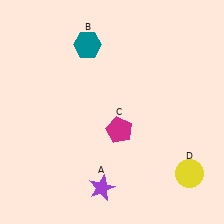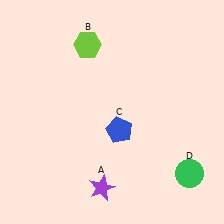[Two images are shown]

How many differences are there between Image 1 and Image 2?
There are 3 differences between the two images.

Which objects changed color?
B changed from teal to lime. C changed from magenta to blue. D changed from yellow to green.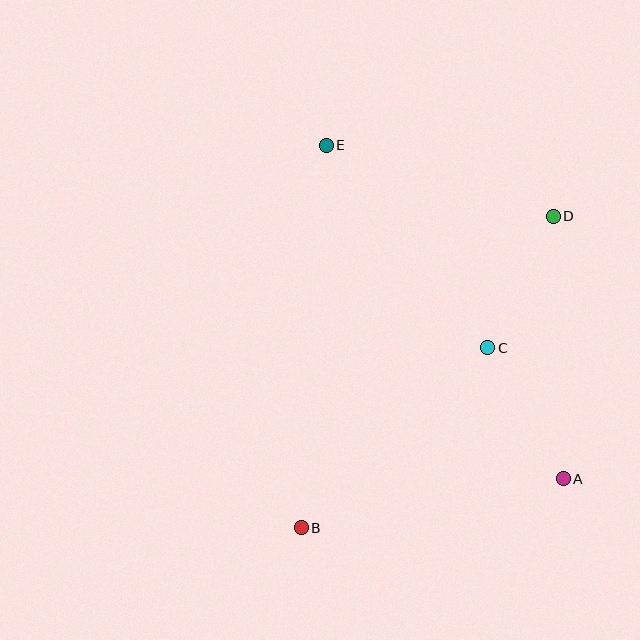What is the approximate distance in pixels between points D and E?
The distance between D and E is approximately 238 pixels.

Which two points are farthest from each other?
Points A and E are farthest from each other.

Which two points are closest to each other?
Points C and D are closest to each other.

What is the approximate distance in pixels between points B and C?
The distance between B and C is approximately 259 pixels.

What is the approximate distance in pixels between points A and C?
The distance between A and C is approximately 151 pixels.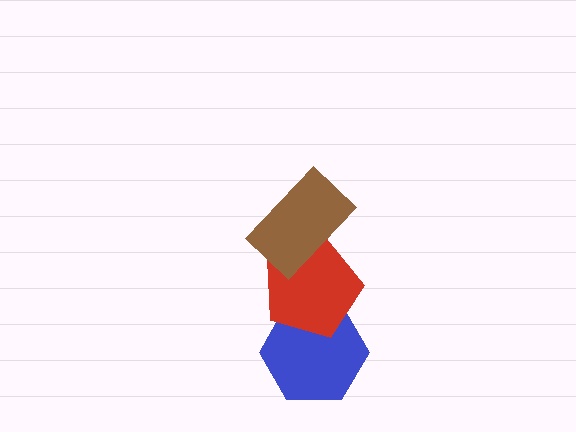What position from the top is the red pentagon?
The red pentagon is 2nd from the top.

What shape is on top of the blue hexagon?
The red pentagon is on top of the blue hexagon.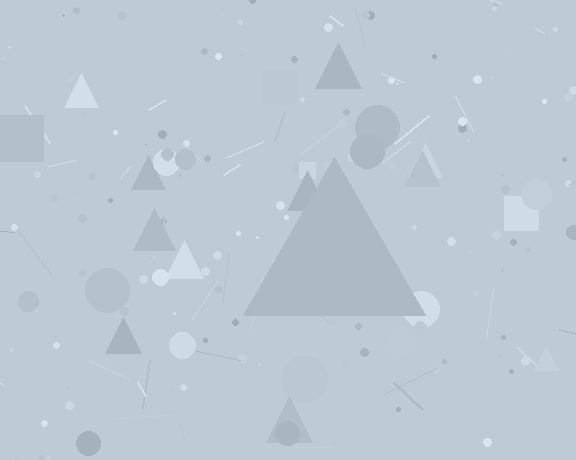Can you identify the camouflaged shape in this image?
The camouflaged shape is a triangle.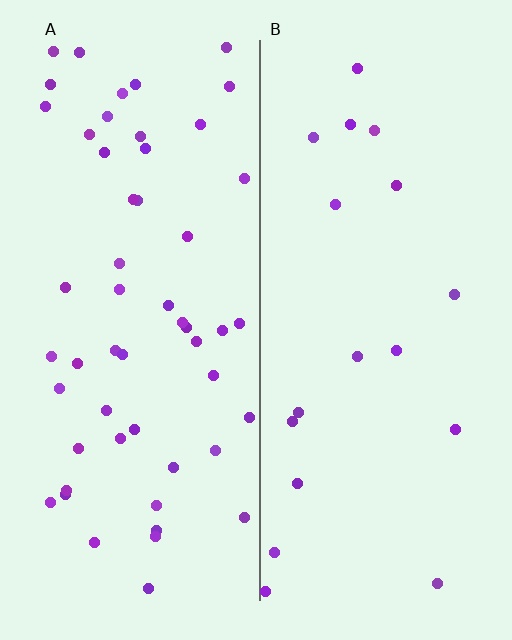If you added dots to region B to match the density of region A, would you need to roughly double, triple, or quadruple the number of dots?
Approximately triple.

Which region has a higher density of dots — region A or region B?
A (the left).